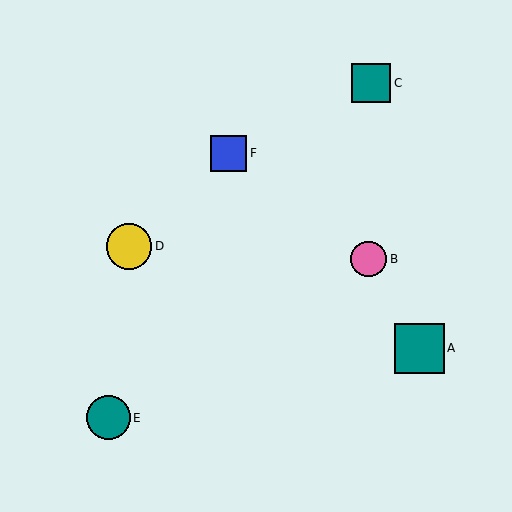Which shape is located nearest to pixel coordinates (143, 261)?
The yellow circle (labeled D) at (129, 246) is nearest to that location.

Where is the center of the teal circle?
The center of the teal circle is at (108, 418).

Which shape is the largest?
The teal square (labeled A) is the largest.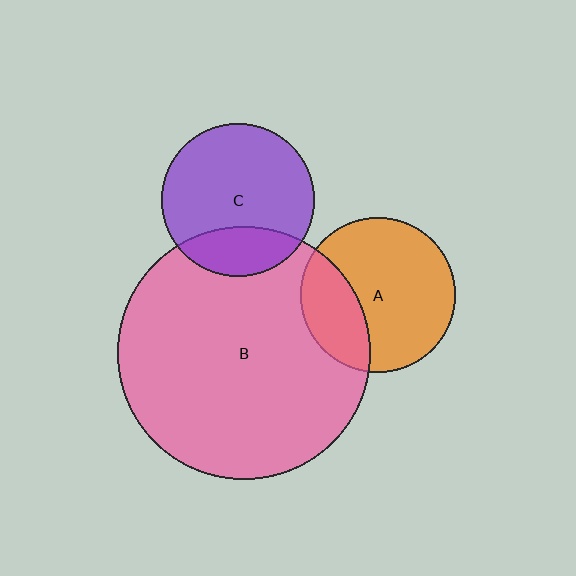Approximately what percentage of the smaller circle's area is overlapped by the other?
Approximately 25%.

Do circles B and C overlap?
Yes.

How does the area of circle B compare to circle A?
Approximately 2.7 times.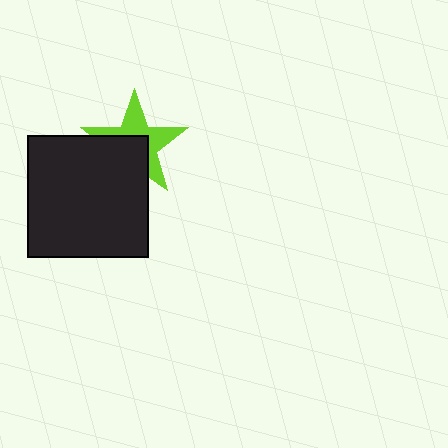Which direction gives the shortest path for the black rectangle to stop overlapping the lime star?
Moving toward the lower-left gives the shortest separation.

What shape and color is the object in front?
The object in front is a black rectangle.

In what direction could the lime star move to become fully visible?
The lime star could move toward the upper-right. That would shift it out from behind the black rectangle entirely.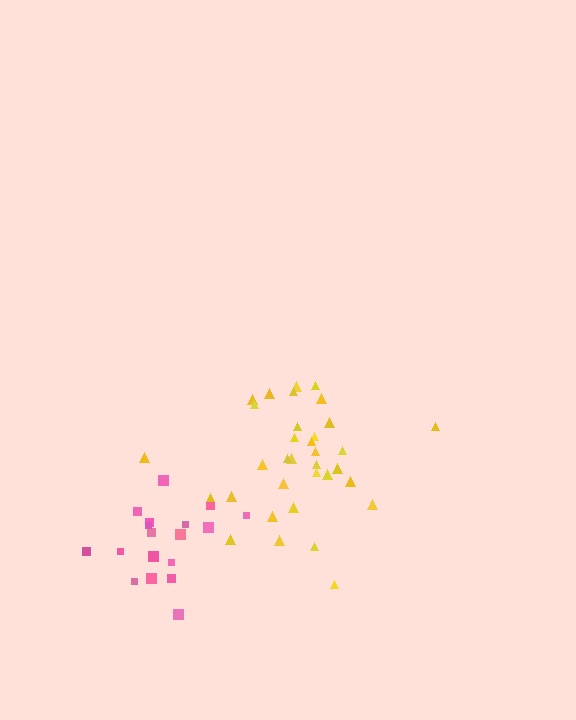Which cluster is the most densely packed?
Pink.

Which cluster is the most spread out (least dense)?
Yellow.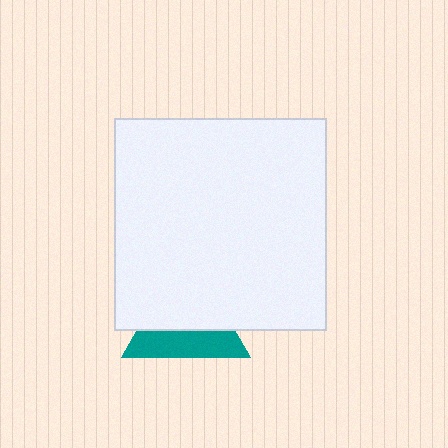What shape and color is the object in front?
The object in front is a white square.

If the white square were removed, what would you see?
You would see the complete teal triangle.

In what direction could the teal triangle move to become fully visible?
The teal triangle could move down. That would shift it out from behind the white square entirely.